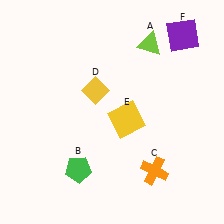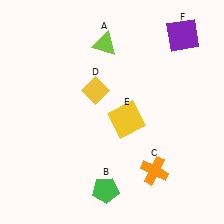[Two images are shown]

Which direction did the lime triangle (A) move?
The lime triangle (A) moved left.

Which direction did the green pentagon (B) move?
The green pentagon (B) moved right.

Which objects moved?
The objects that moved are: the lime triangle (A), the green pentagon (B).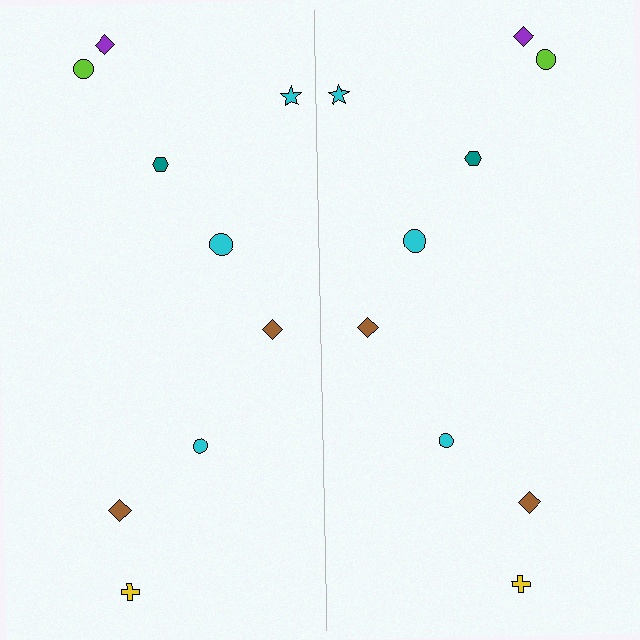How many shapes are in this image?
There are 18 shapes in this image.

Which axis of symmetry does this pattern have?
The pattern has a vertical axis of symmetry running through the center of the image.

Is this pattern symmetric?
Yes, this pattern has bilateral (reflection) symmetry.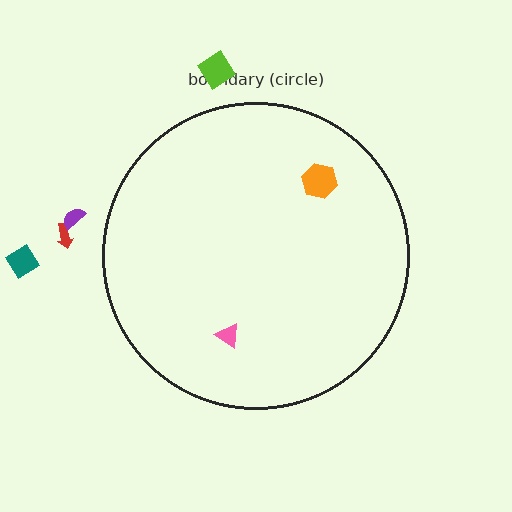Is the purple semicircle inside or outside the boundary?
Outside.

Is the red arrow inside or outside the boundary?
Outside.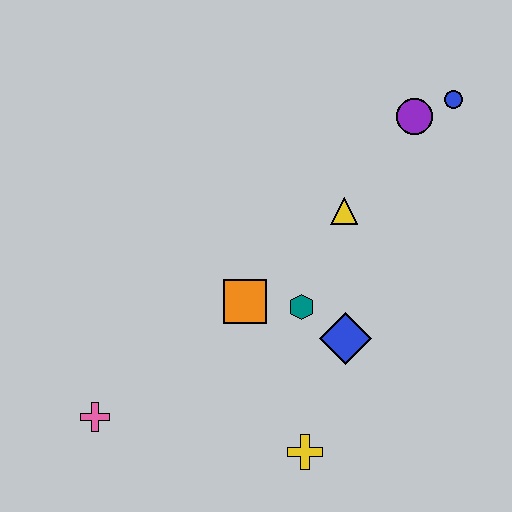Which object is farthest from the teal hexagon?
The blue circle is farthest from the teal hexagon.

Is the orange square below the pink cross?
No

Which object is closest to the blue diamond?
The teal hexagon is closest to the blue diamond.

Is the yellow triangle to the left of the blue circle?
Yes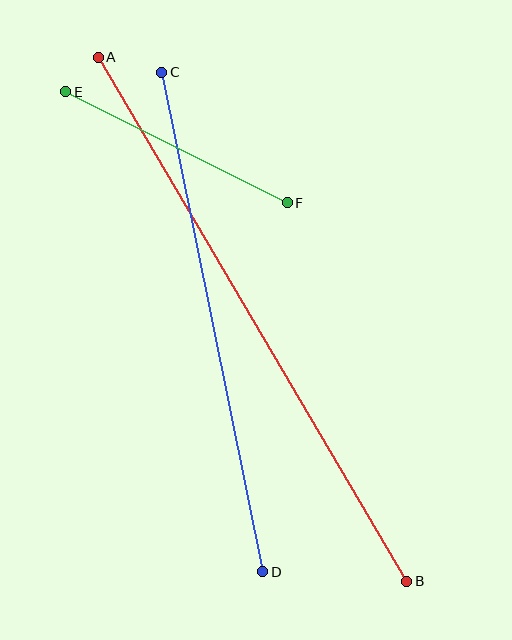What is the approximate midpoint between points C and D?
The midpoint is at approximately (212, 322) pixels.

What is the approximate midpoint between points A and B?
The midpoint is at approximately (252, 319) pixels.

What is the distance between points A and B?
The distance is approximately 608 pixels.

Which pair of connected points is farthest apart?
Points A and B are farthest apart.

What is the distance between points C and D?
The distance is approximately 509 pixels.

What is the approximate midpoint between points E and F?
The midpoint is at approximately (176, 147) pixels.